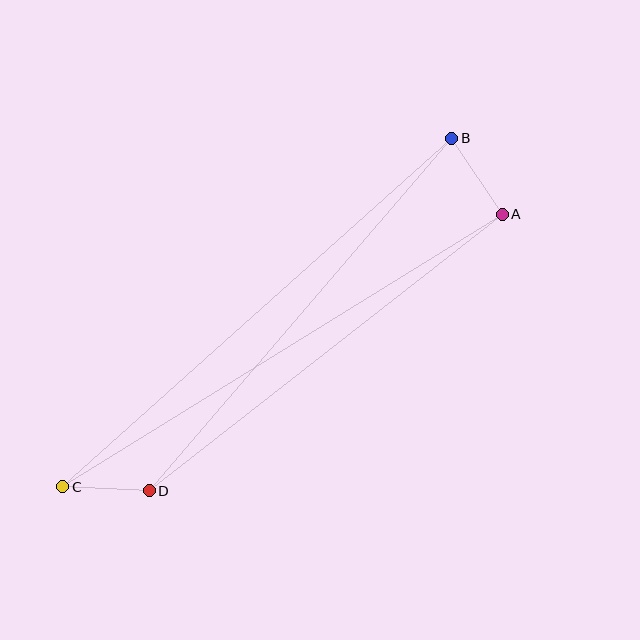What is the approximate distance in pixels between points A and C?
The distance between A and C is approximately 517 pixels.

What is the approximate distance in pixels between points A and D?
The distance between A and D is approximately 449 pixels.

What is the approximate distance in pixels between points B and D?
The distance between B and D is approximately 465 pixels.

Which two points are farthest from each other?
Points B and C are farthest from each other.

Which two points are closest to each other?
Points C and D are closest to each other.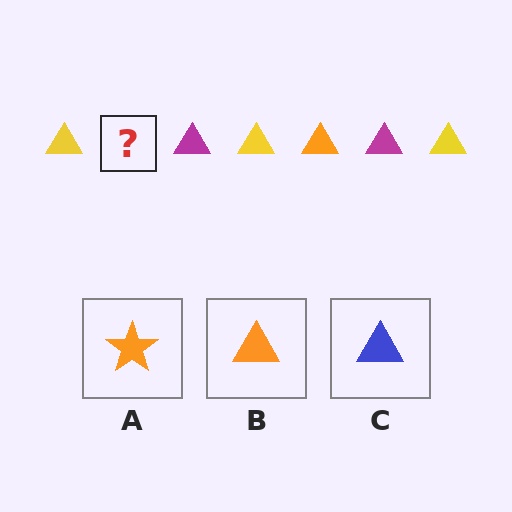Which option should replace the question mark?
Option B.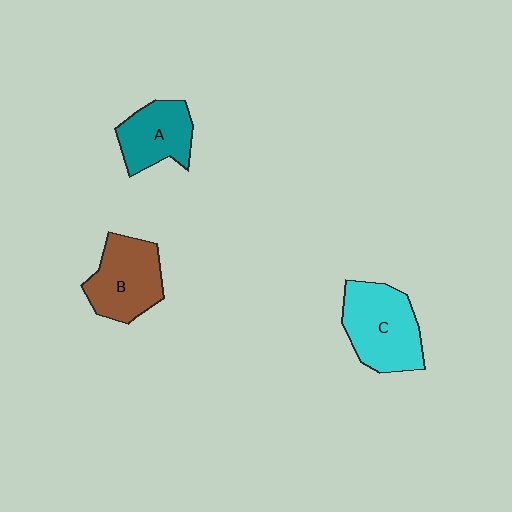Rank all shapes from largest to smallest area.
From largest to smallest: C (cyan), B (brown), A (teal).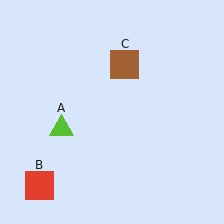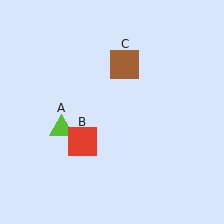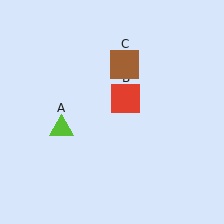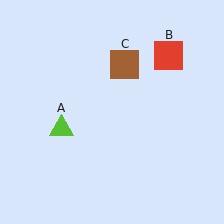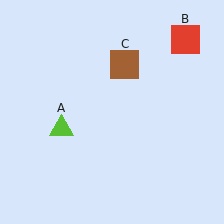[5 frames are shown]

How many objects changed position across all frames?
1 object changed position: red square (object B).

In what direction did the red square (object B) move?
The red square (object B) moved up and to the right.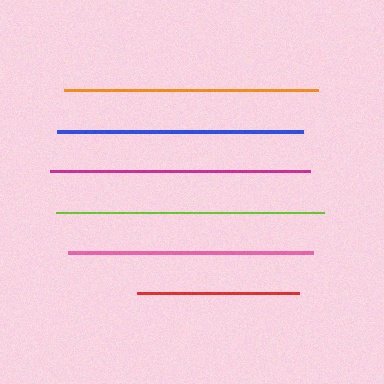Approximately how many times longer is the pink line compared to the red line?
The pink line is approximately 1.5 times the length of the red line.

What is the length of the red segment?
The red segment is approximately 161 pixels long.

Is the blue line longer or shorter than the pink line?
The blue line is longer than the pink line.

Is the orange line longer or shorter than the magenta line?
The magenta line is longer than the orange line.